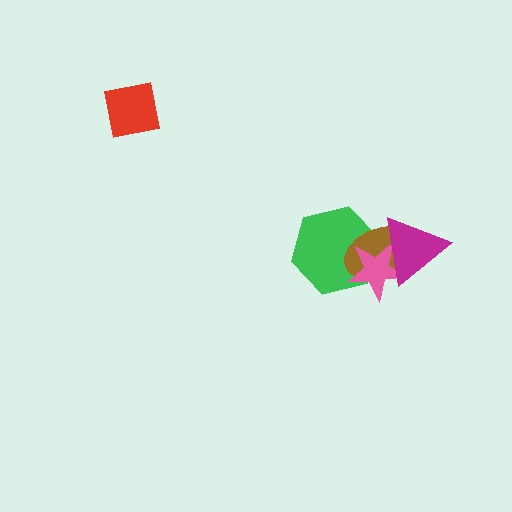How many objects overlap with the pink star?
3 objects overlap with the pink star.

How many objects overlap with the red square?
0 objects overlap with the red square.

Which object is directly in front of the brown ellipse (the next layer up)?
The pink star is directly in front of the brown ellipse.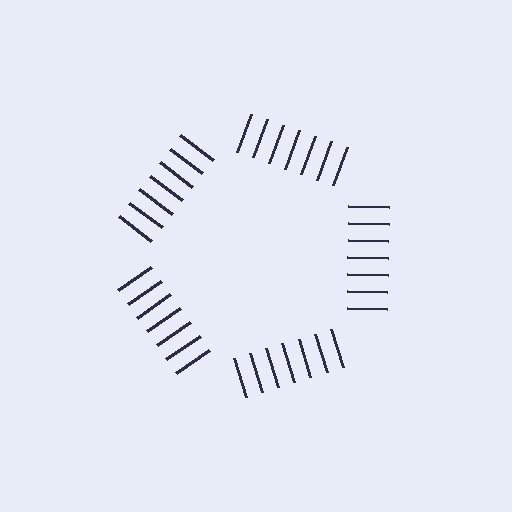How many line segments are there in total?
35 — 7 along each of the 5 edges.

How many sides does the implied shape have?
5 sides — the line-ends trace a pentagon.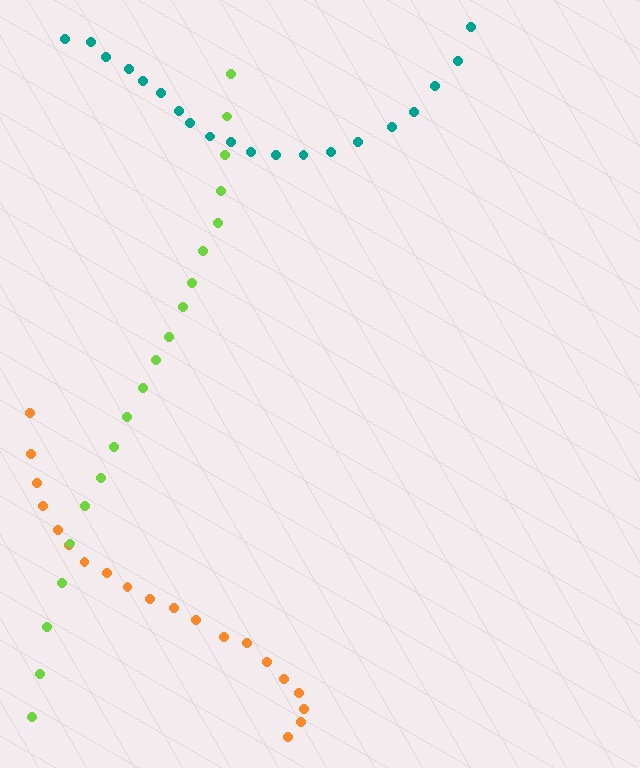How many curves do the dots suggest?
There are 3 distinct paths.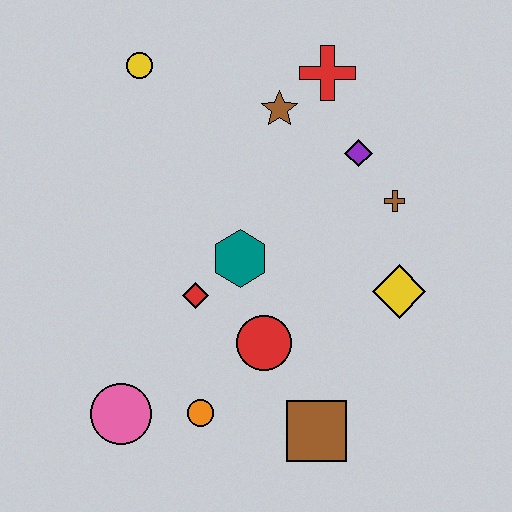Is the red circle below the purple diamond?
Yes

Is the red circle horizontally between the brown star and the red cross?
No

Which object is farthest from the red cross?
The pink circle is farthest from the red cross.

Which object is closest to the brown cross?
The purple diamond is closest to the brown cross.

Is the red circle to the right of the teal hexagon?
Yes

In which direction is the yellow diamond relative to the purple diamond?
The yellow diamond is below the purple diamond.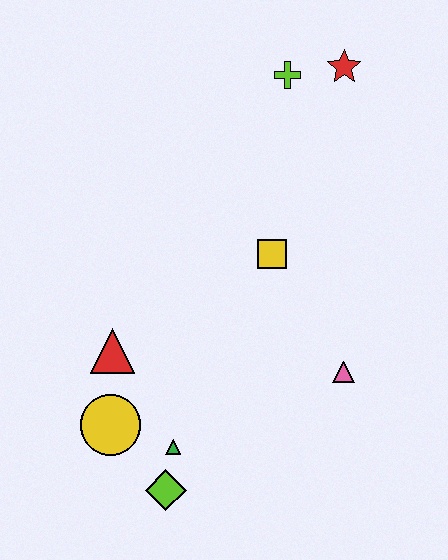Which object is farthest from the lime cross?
The lime diamond is farthest from the lime cross.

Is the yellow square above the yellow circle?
Yes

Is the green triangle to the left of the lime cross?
Yes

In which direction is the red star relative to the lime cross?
The red star is to the right of the lime cross.